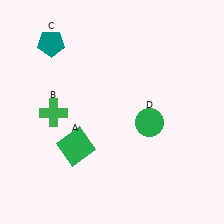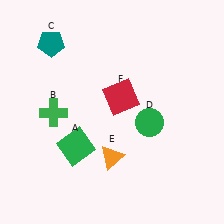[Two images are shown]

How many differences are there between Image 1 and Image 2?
There are 2 differences between the two images.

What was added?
An orange triangle (E), a red square (F) were added in Image 2.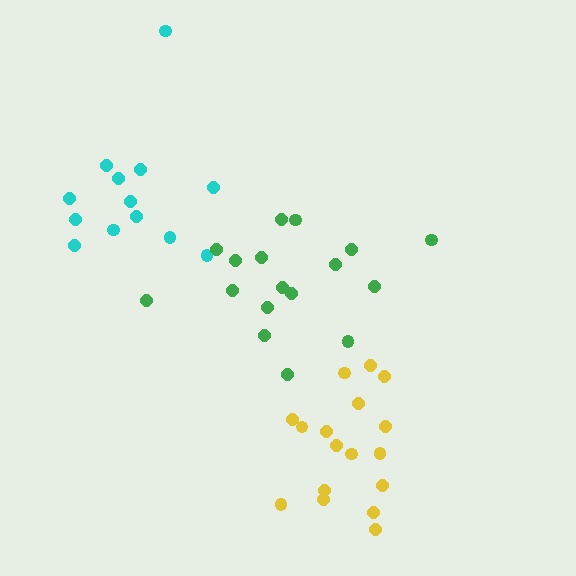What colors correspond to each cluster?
The clusters are colored: yellow, cyan, green.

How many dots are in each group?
Group 1: 17 dots, Group 2: 13 dots, Group 3: 17 dots (47 total).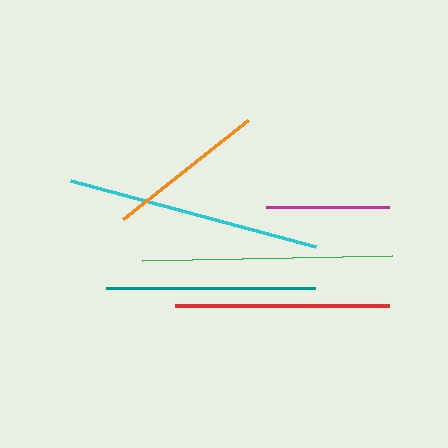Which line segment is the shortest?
The magenta line is the shortest at approximately 123 pixels.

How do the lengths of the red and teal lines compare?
The red and teal lines are approximately the same length.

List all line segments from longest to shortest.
From longest to shortest: cyan, green, red, teal, orange, magenta.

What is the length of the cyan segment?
The cyan segment is approximately 253 pixels long.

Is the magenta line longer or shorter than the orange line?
The orange line is longer than the magenta line.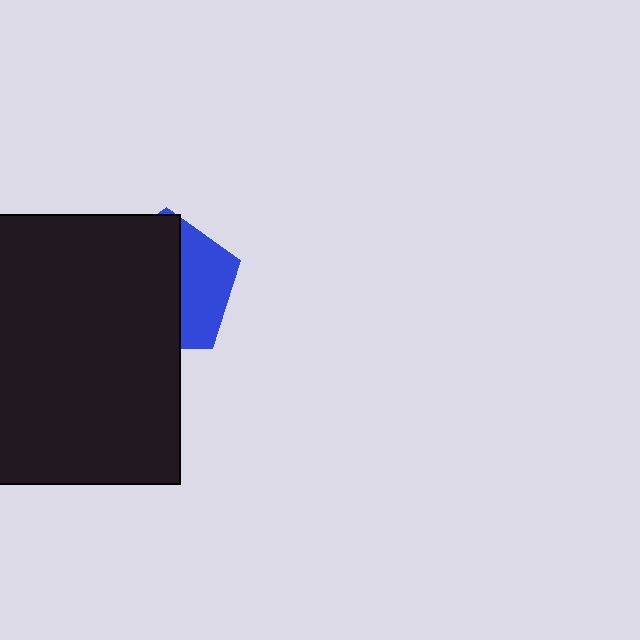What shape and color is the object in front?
The object in front is a black rectangle.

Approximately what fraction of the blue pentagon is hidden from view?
Roughly 64% of the blue pentagon is hidden behind the black rectangle.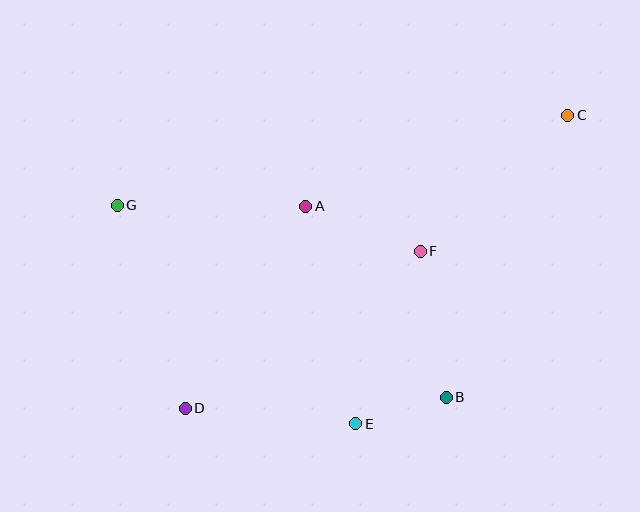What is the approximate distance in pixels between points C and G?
The distance between C and G is approximately 459 pixels.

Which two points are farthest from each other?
Points C and D are farthest from each other.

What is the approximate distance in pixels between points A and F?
The distance between A and F is approximately 123 pixels.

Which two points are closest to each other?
Points B and E are closest to each other.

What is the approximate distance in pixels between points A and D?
The distance between A and D is approximately 235 pixels.